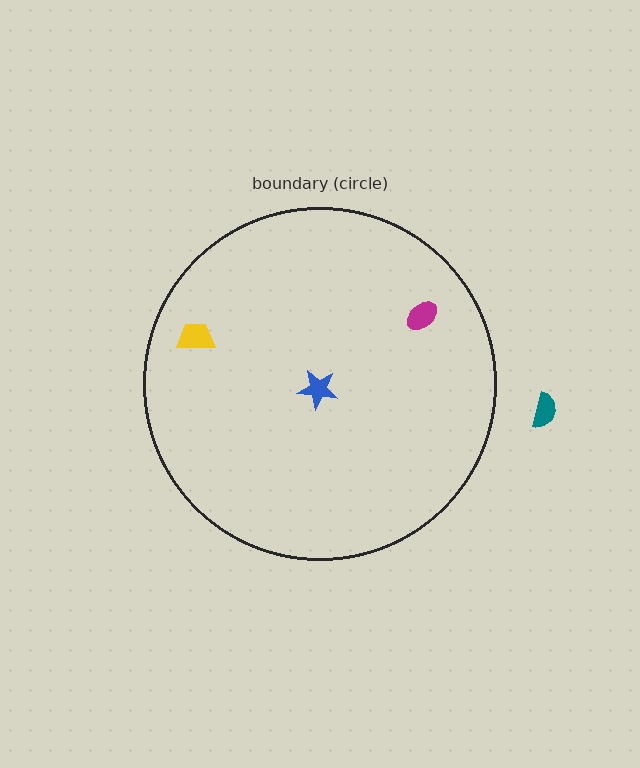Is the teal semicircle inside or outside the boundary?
Outside.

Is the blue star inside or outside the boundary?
Inside.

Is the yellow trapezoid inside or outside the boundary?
Inside.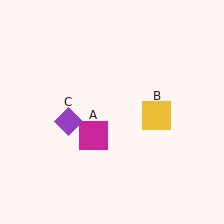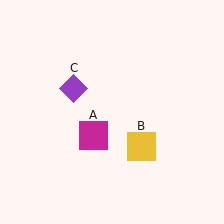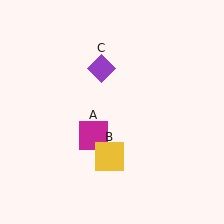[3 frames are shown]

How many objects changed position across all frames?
2 objects changed position: yellow square (object B), purple diamond (object C).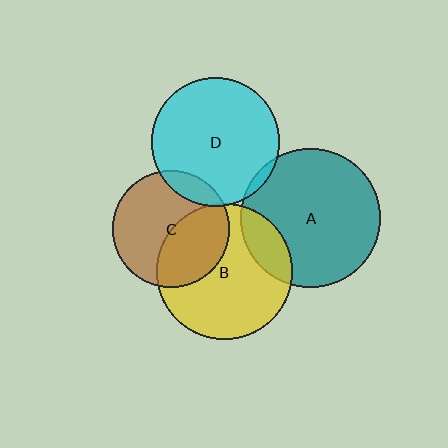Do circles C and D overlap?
Yes.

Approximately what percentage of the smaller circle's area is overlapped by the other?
Approximately 10%.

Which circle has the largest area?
Circle A (teal).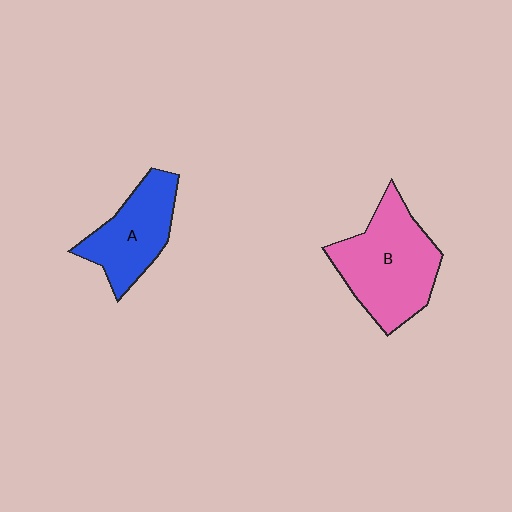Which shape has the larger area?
Shape B (pink).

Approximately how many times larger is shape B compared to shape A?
Approximately 1.4 times.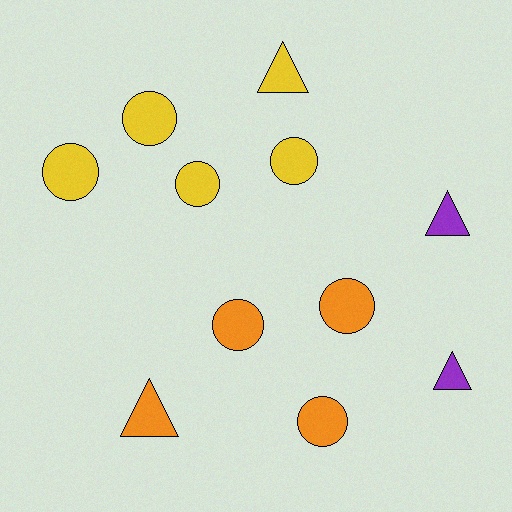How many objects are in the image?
There are 11 objects.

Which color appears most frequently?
Yellow, with 5 objects.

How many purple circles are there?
There are no purple circles.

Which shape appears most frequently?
Circle, with 7 objects.